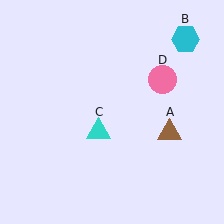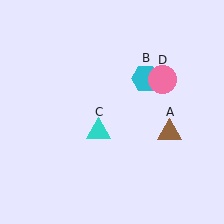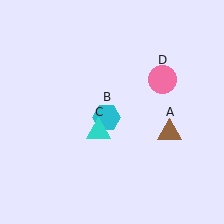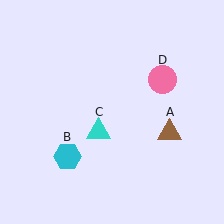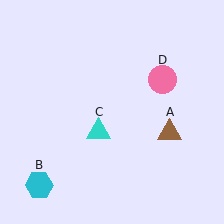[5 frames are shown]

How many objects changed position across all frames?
1 object changed position: cyan hexagon (object B).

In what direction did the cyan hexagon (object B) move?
The cyan hexagon (object B) moved down and to the left.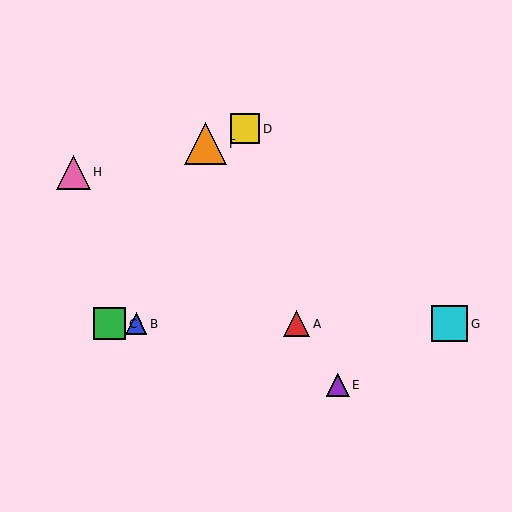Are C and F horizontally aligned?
No, C is at y≈324 and F is at y≈144.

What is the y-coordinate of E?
Object E is at y≈385.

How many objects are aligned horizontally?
4 objects (A, B, C, G) are aligned horizontally.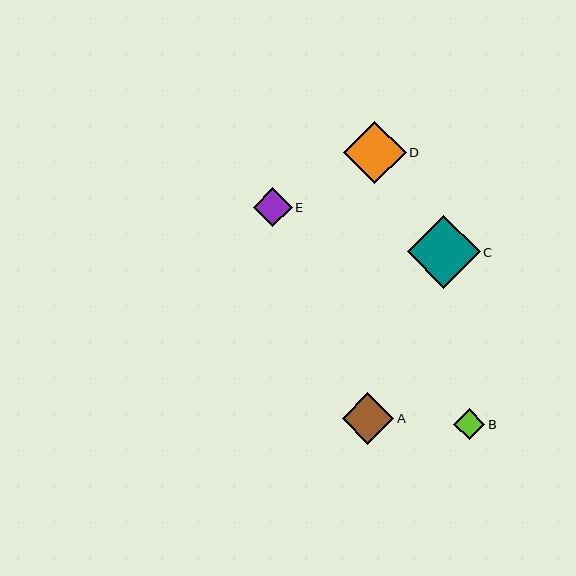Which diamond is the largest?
Diamond C is the largest with a size of approximately 73 pixels.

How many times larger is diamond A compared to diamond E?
Diamond A is approximately 1.3 times the size of diamond E.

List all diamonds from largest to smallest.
From largest to smallest: C, D, A, E, B.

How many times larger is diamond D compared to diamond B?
Diamond D is approximately 2.0 times the size of diamond B.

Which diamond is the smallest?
Diamond B is the smallest with a size of approximately 31 pixels.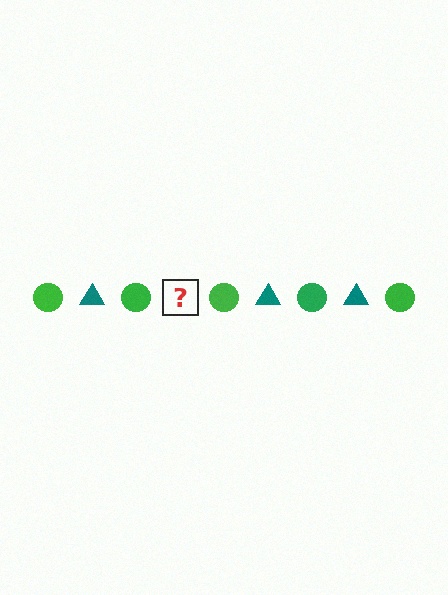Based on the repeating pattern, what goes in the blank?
The blank should be a teal triangle.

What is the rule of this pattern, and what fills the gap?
The rule is that the pattern alternates between green circle and teal triangle. The gap should be filled with a teal triangle.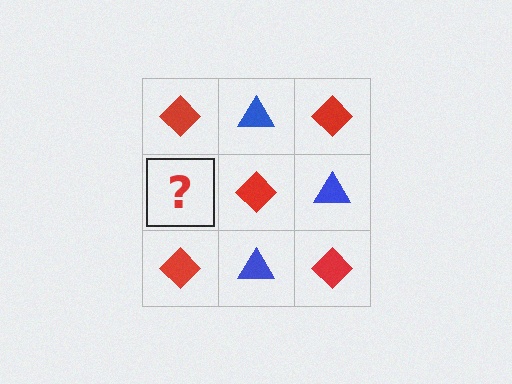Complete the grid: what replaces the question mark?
The question mark should be replaced with a blue triangle.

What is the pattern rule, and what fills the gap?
The rule is that it alternates red diamond and blue triangle in a checkerboard pattern. The gap should be filled with a blue triangle.